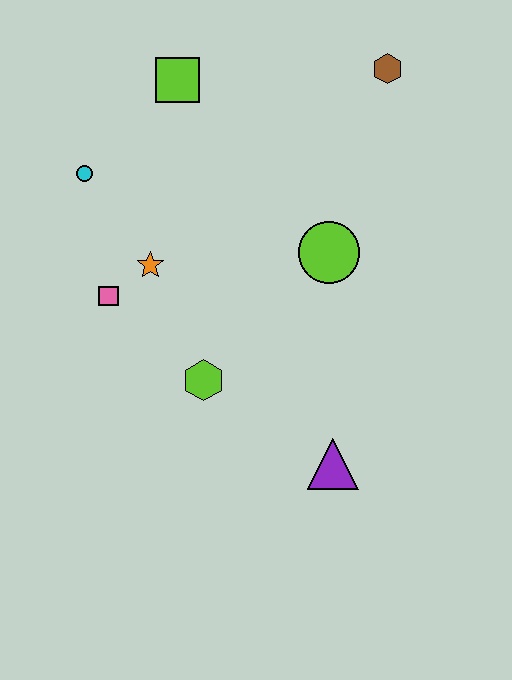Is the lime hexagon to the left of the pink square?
No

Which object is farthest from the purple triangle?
The lime square is farthest from the purple triangle.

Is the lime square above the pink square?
Yes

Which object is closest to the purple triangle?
The lime hexagon is closest to the purple triangle.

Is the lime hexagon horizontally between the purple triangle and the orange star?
Yes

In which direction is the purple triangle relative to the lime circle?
The purple triangle is below the lime circle.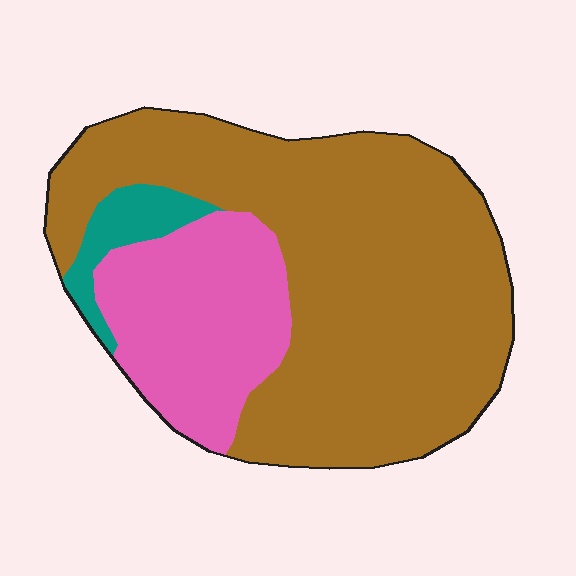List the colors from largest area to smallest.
From largest to smallest: brown, pink, teal.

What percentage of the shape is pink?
Pink covers roughly 25% of the shape.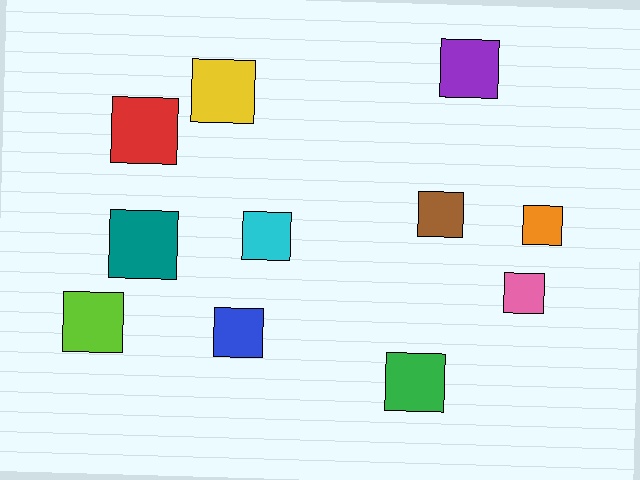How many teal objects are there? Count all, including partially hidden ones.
There is 1 teal object.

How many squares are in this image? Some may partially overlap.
There are 11 squares.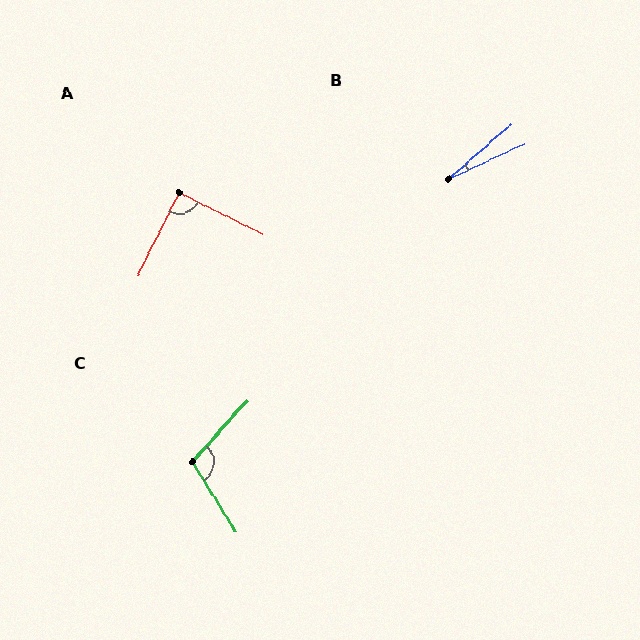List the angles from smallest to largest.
B (17°), A (90°), C (105°).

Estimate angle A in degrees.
Approximately 90 degrees.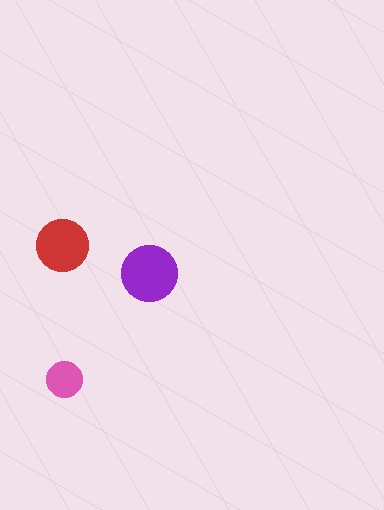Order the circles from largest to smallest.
the purple one, the red one, the pink one.